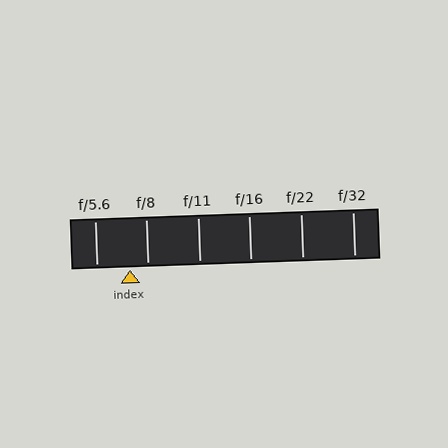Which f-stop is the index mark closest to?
The index mark is closest to f/8.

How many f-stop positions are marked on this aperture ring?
There are 6 f-stop positions marked.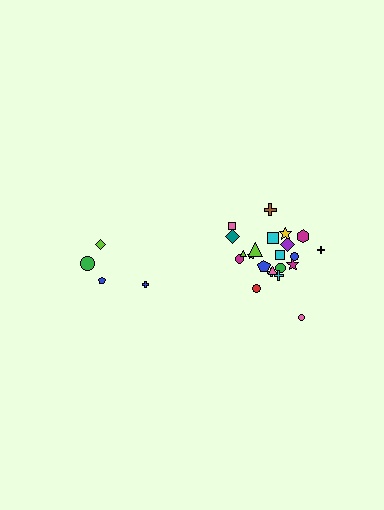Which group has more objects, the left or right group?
The right group.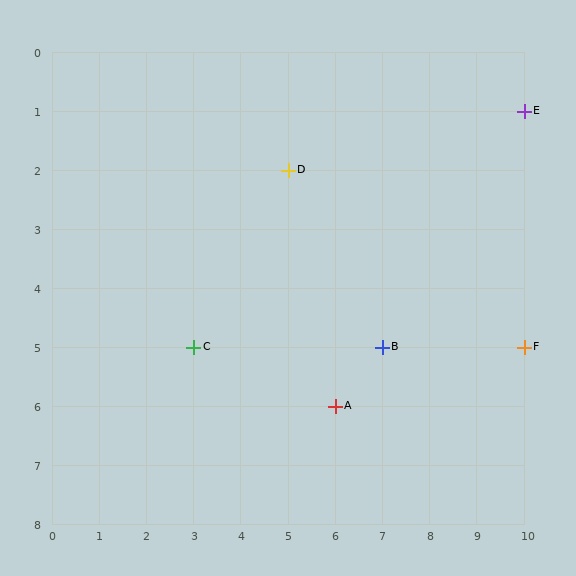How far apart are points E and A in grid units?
Points E and A are 4 columns and 5 rows apart (about 6.4 grid units diagonally).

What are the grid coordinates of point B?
Point B is at grid coordinates (7, 5).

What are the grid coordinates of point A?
Point A is at grid coordinates (6, 6).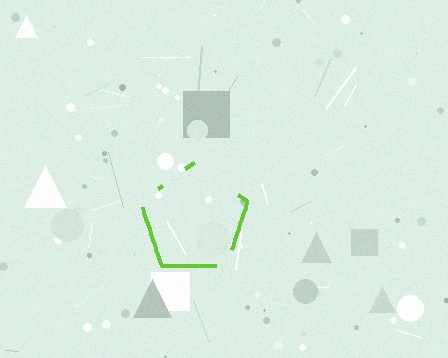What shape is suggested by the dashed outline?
The dashed outline suggests a pentagon.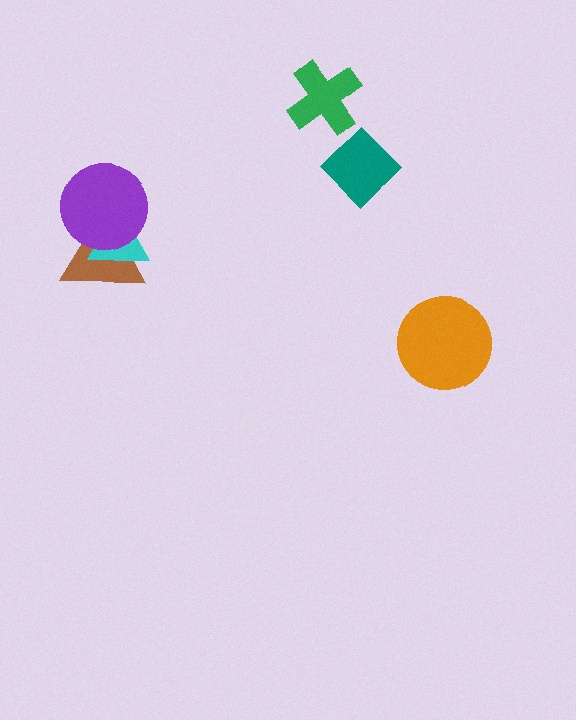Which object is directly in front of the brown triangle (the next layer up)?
The cyan triangle is directly in front of the brown triangle.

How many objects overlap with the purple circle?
2 objects overlap with the purple circle.